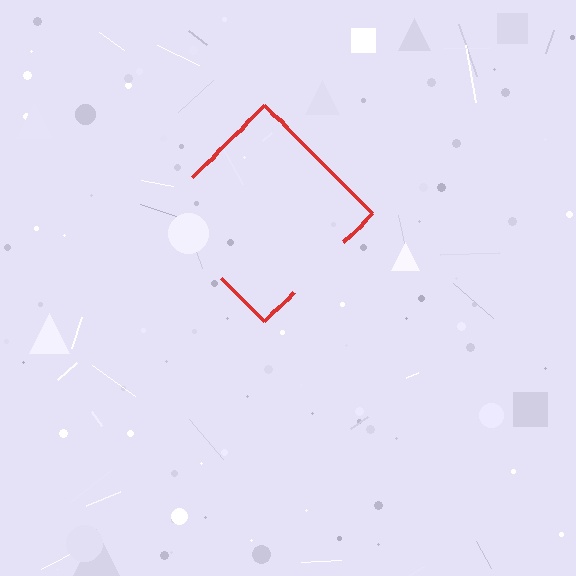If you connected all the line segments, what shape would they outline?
They would outline a diamond.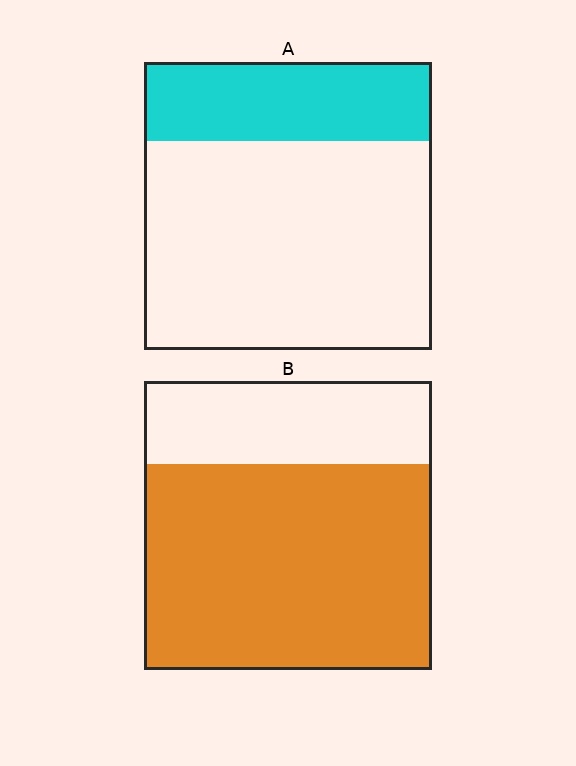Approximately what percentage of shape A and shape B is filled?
A is approximately 25% and B is approximately 70%.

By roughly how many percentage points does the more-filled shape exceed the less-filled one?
By roughly 45 percentage points (B over A).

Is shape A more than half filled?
No.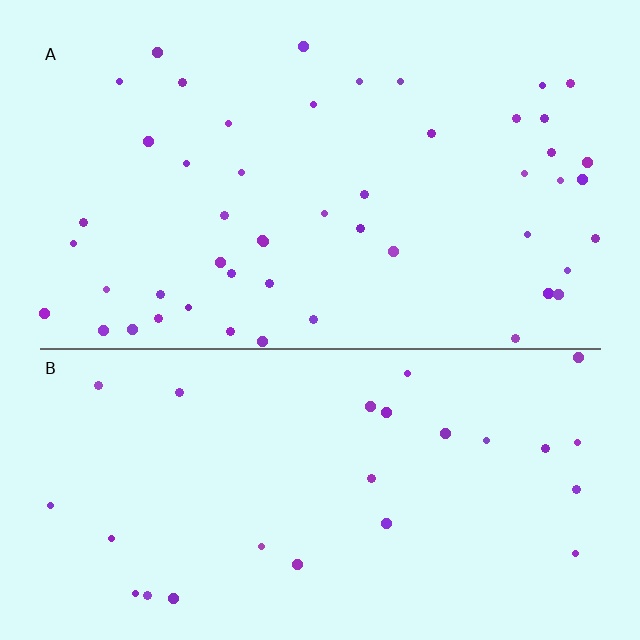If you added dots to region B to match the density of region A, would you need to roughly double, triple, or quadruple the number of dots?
Approximately double.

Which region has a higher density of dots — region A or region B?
A (the top).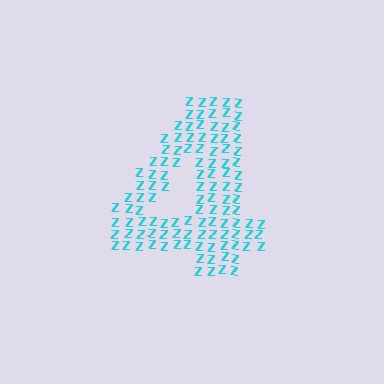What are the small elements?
The small elements are letter Z's.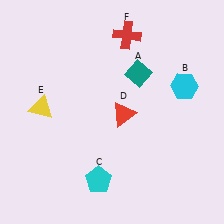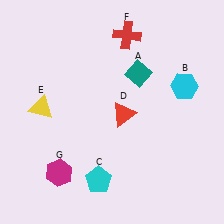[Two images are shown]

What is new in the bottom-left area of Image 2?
A magenta hexagon (G) was added in the bottom-left area of Image 2.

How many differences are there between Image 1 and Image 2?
There is 1 difference between the two images.